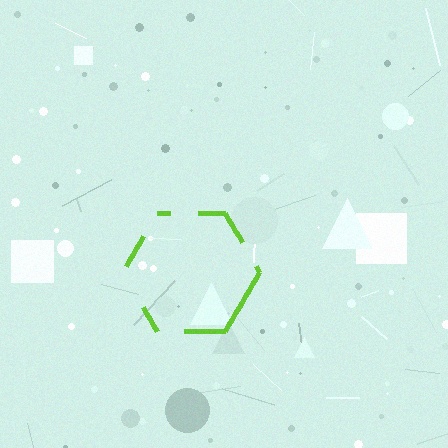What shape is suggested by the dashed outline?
The dashed outline suggests a hexagon.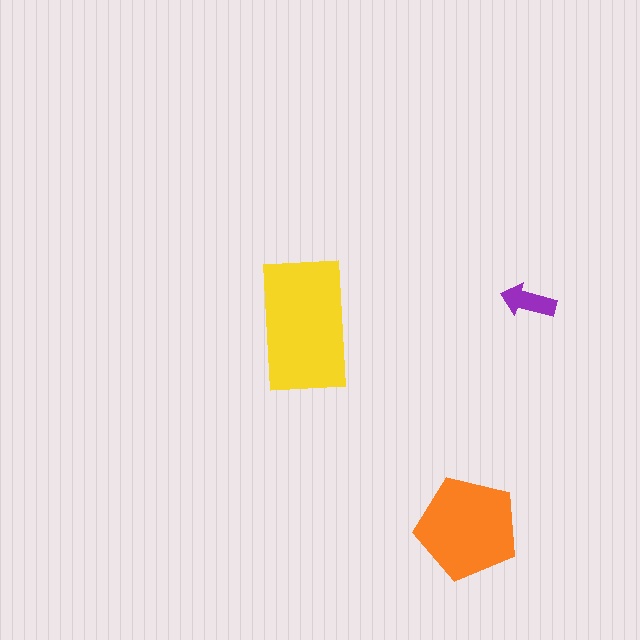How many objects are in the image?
There are 3 objects in the image.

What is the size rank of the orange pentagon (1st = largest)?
2nd.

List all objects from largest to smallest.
The yellow rectangle, the orange pentagon, the purple arrow.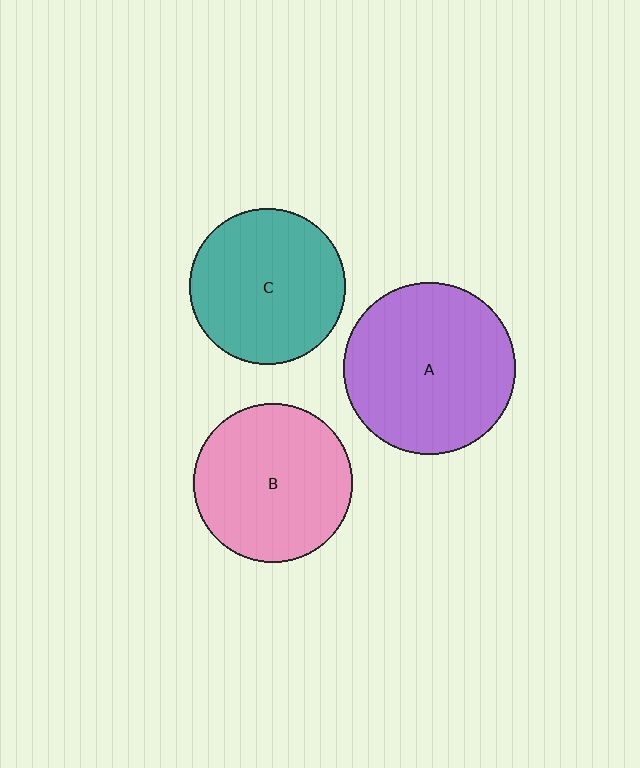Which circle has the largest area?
Circle A (purple).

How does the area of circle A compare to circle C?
Approximately 1.2 times.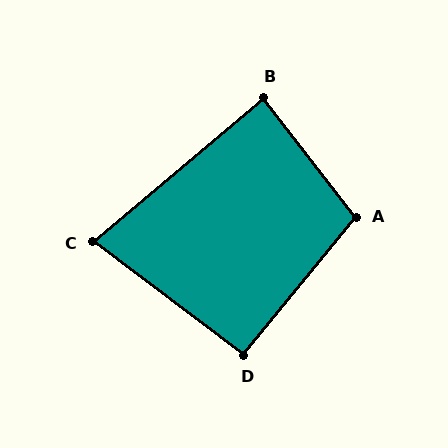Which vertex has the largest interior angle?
A, at approximately 103 degrees.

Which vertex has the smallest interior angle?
C, at approximately 77 degrees.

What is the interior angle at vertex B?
Approximately 88 degrees (approximately right).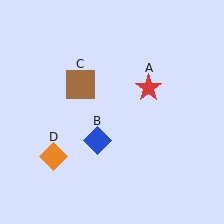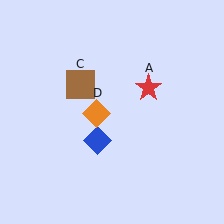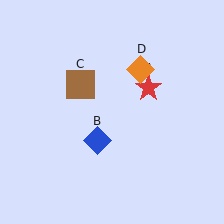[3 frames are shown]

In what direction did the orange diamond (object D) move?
The orange diamond (object D) moved up and to the right.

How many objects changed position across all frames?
1 object changed position: orange diamond (object D).